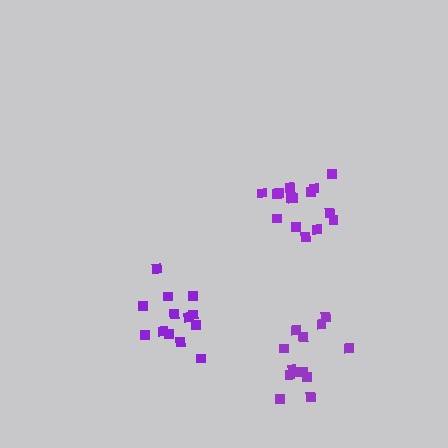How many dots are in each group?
Group 1: 15 dots, Group 2: 13 dots, Group 3: 14 dots (42 total).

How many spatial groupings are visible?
There are 3 spatial groupings.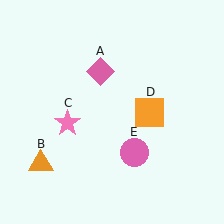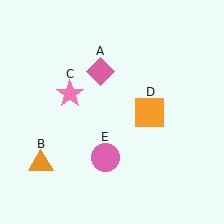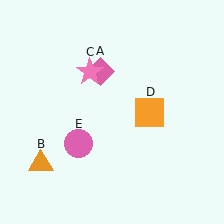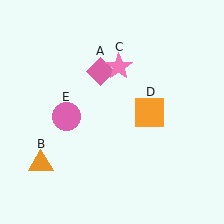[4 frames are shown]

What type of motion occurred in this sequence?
The pink star (object C), pink circle (object E) rotated clockwise around the center of the scene.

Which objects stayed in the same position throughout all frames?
Pink diamond (object A) and orange triangle (object B) and orange square (object D) remained stationary.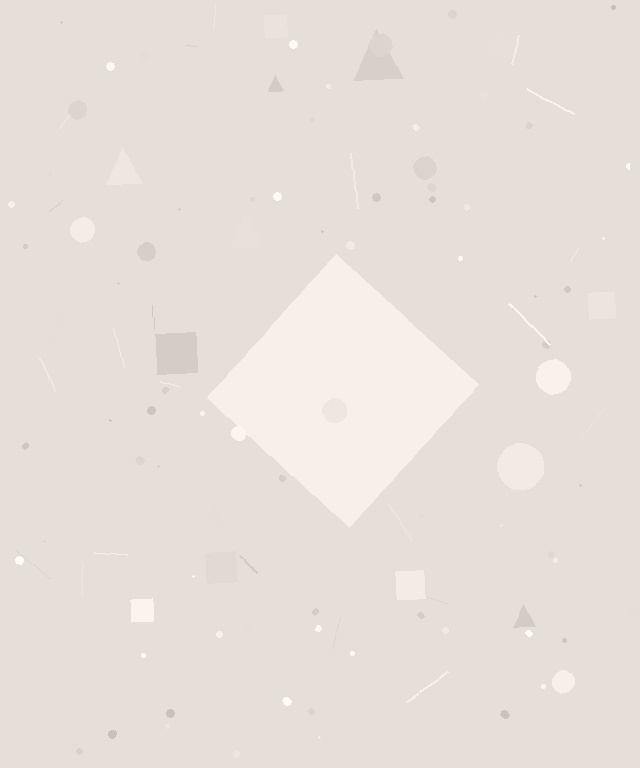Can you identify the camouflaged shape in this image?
The camouflaged shape is a diamond.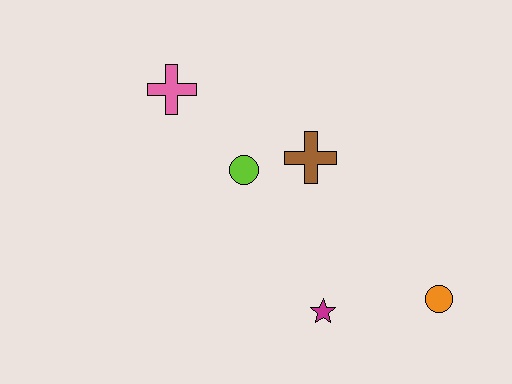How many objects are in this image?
There are 5 objects.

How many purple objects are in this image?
There are no purple objects.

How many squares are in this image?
There are no squares.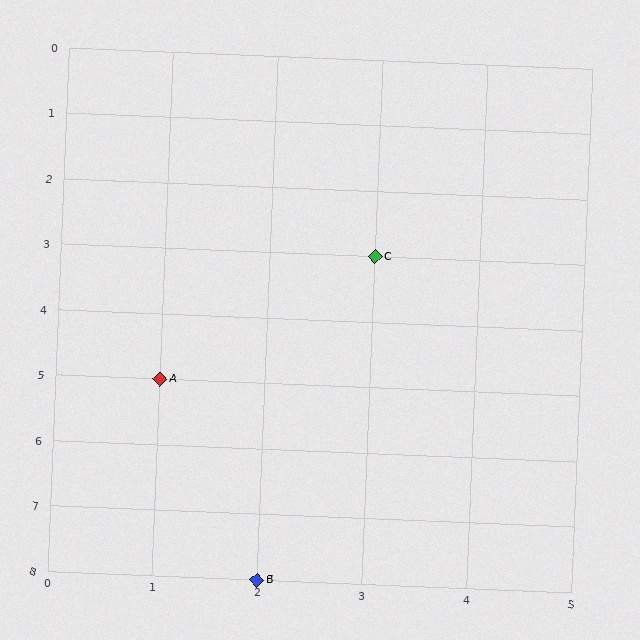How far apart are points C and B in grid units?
Points C and B are 1 column and 5 rows apart (about 5.1 grid units diagonally).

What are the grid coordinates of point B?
Point B is at grid coordinates (2, 8).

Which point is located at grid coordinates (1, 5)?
Point A is at (1, 5).